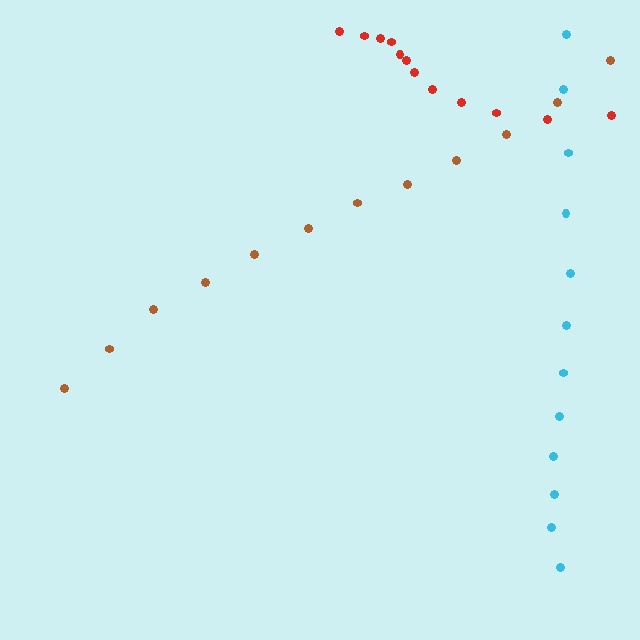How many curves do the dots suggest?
There are 3 distinct paths.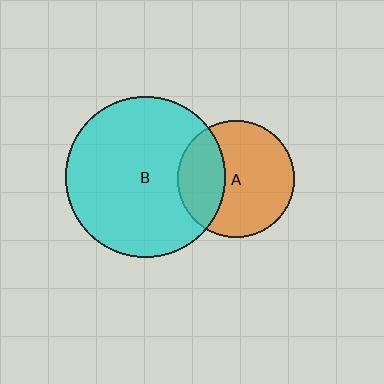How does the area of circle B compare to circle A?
Approximately 1.9 times.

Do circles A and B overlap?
Yes.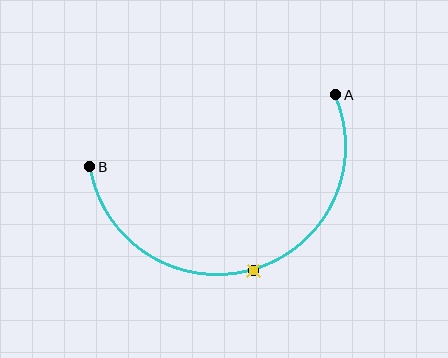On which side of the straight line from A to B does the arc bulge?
The arc bulges below the straight line connecting A and B.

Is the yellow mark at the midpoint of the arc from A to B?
Yes. The yellow mark lies on the arc at equal arc-length from both A and B — it is the arc midpoint.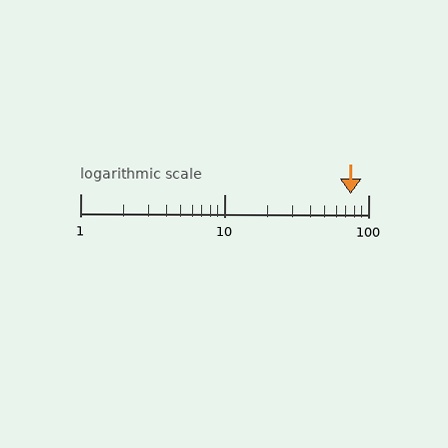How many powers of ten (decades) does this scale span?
The scale spans 2 decades, from 1 to 100.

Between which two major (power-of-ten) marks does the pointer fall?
The pointer is between 10 and 100.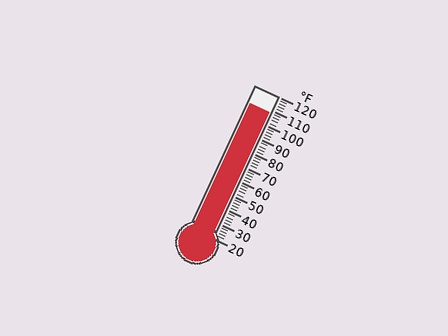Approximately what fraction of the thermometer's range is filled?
The thermometer is filled to approximately 90% of its range.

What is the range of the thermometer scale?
The thermometer scale ranges from 20°F to 120°F.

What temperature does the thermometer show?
The thermometer shows approximately 108°F.